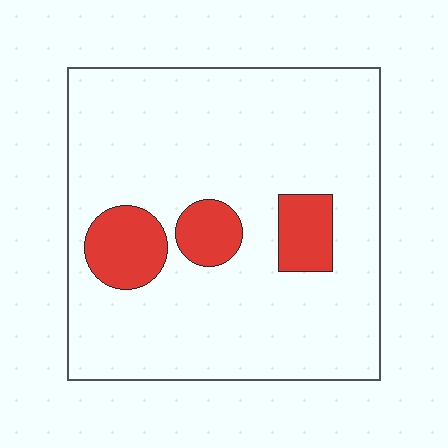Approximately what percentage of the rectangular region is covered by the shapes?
Approximately 15%.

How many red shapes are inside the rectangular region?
3.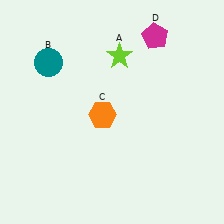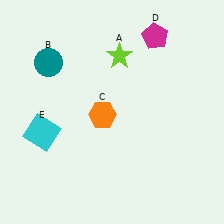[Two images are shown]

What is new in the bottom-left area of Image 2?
A cyan square (E) was added in the bottom-left area of Image 2.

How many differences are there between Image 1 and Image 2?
There is 1 difference between the two images.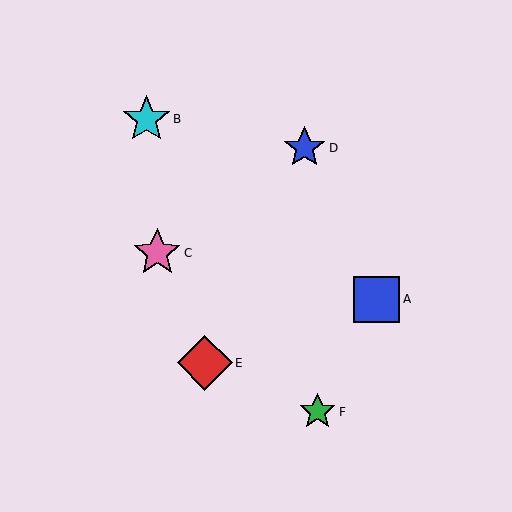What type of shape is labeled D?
Shape D is a blue star.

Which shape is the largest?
The red diamond (labeled E) is the largest.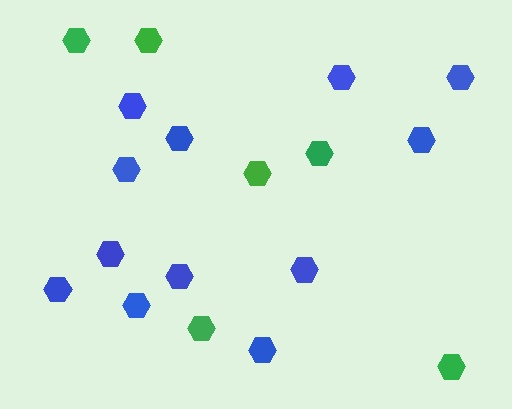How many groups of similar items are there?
There are 2 groups: one group of green hexagons (6) and one group of blue hexagons (12).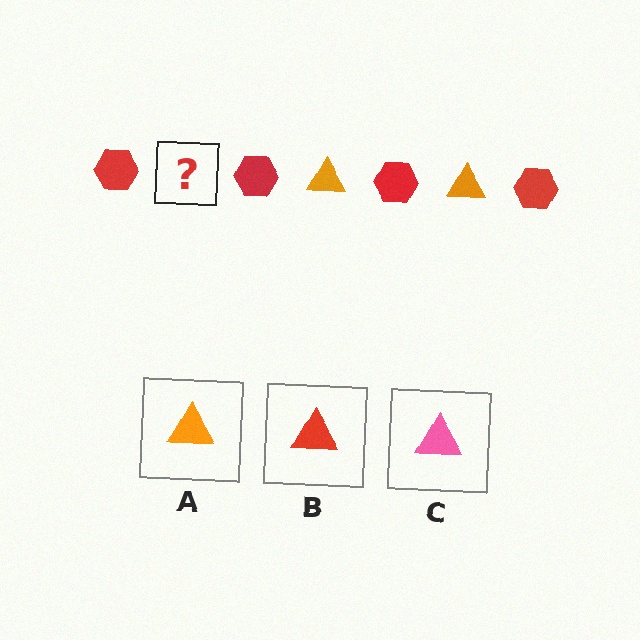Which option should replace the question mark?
Option A.